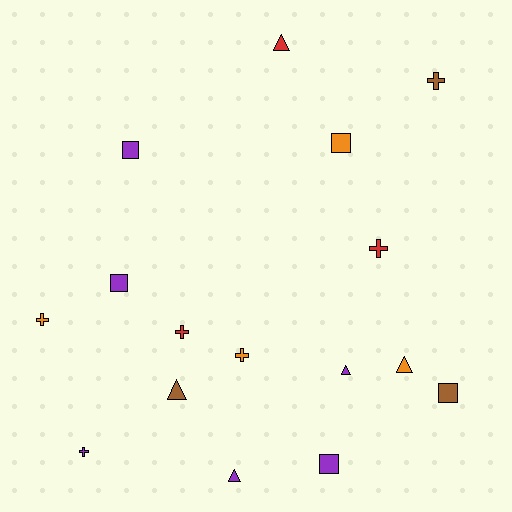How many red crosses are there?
There are 2 red crosses.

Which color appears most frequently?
Purple, with 6 objects.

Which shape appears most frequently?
Cross, with 6 objects.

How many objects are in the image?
There are 16 objects.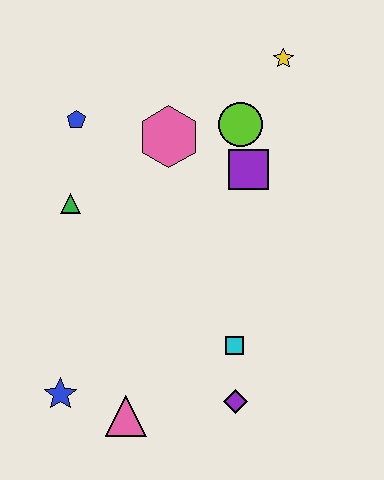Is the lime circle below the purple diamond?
No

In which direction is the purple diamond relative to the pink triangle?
The purple diamond is to the right of the pink triangle.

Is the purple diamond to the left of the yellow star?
Yes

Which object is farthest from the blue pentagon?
The purple diamond is farthest from the blue pentagon.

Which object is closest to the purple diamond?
The cyan square is closest to the purple diamond.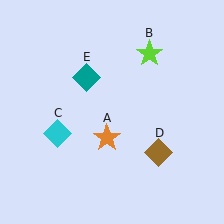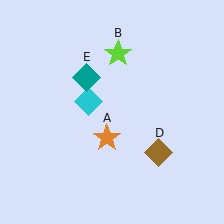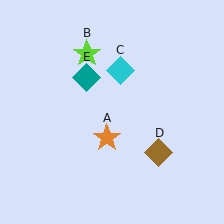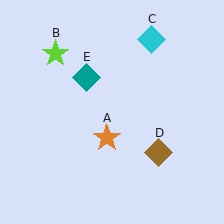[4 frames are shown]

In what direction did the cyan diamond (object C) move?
The cyan diamond (object C) moved up and to the right.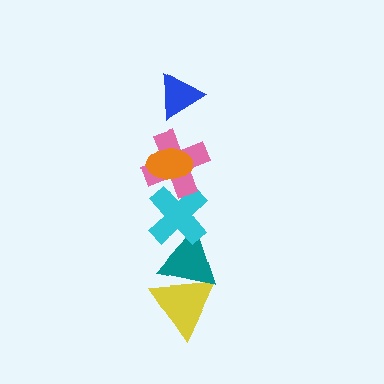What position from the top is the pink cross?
The pink cross is 3rd from the top.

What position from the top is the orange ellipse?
The orange ellipse is 2nd from the top.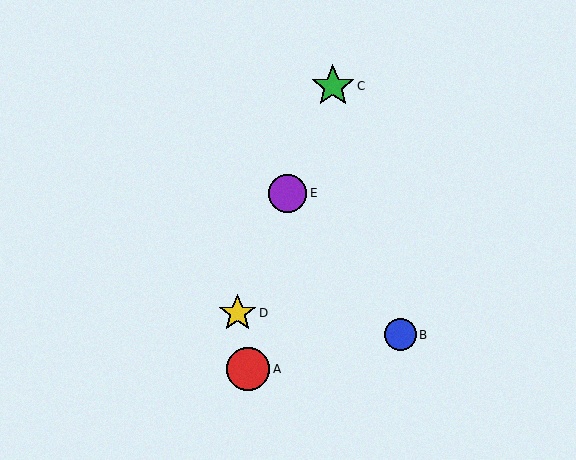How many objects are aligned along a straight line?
3 objects (C, D, E) are aligned along a straight line.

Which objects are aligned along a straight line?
Objects C, D, E are aligned along a straight line.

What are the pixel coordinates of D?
Object D is at (237, 313).